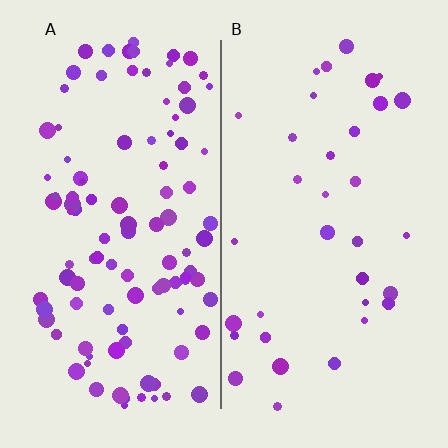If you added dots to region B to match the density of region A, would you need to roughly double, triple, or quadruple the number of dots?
Approximately triple.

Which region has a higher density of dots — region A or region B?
A (the left).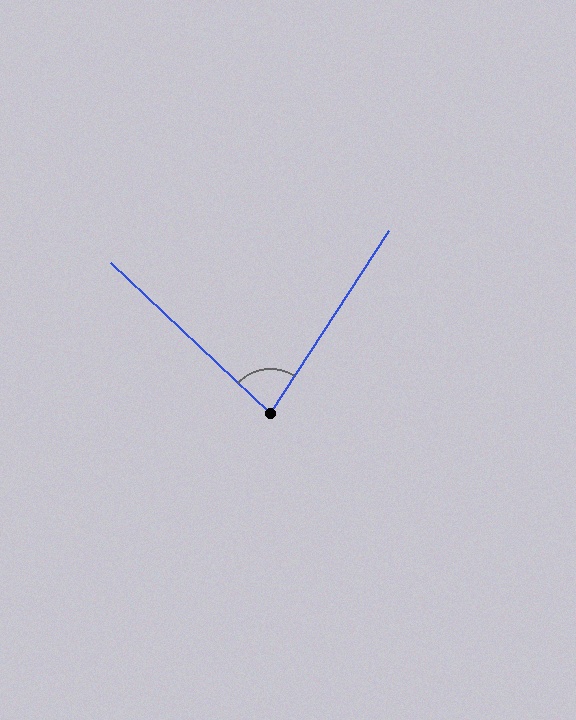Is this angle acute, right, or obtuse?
It is acute.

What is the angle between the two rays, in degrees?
Approximately 80 degrees.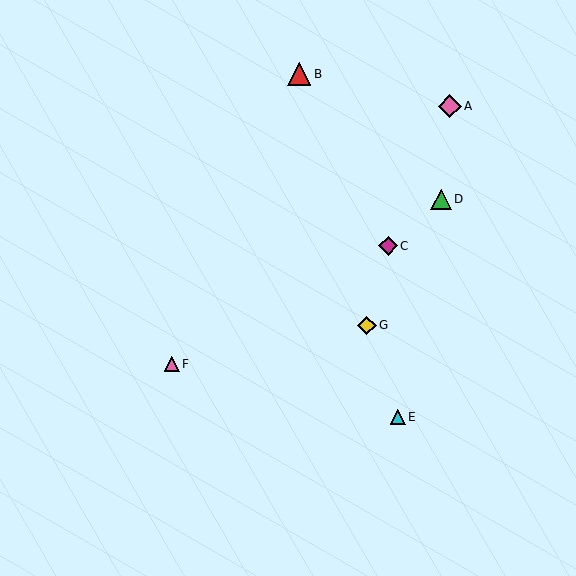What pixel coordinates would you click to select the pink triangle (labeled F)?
Click at (172, 364) to select the pink triangle F.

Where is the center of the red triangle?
The center of the red triangle is at (299, 74).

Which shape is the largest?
The red triangle (labeled B) is the largest.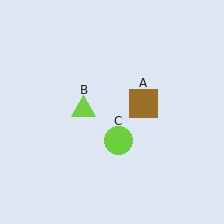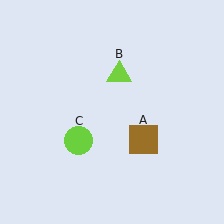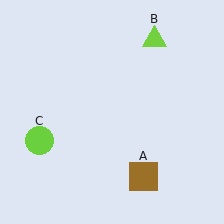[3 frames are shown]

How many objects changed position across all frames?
3 objects changed position: brown square (object A), lime triangle (object B), lime circle (object C).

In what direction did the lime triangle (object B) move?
The lime triangle (object B) moved up and to the right.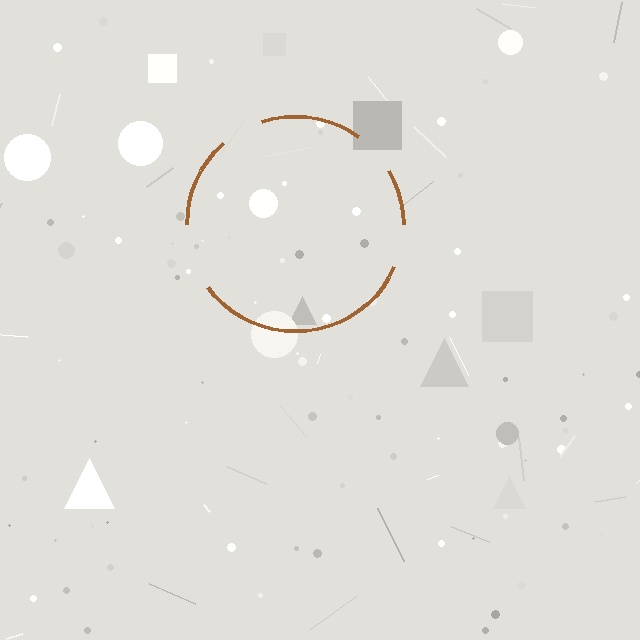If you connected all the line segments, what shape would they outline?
They would outline a circle.